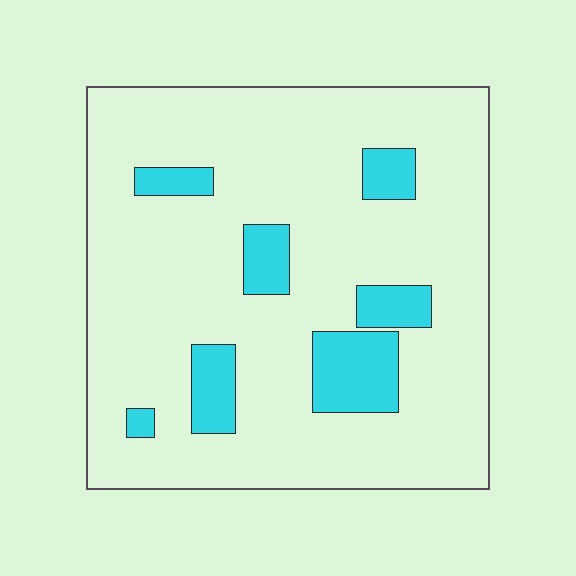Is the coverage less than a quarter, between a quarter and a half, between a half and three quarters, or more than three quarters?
Less than a quarter.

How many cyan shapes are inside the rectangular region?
7.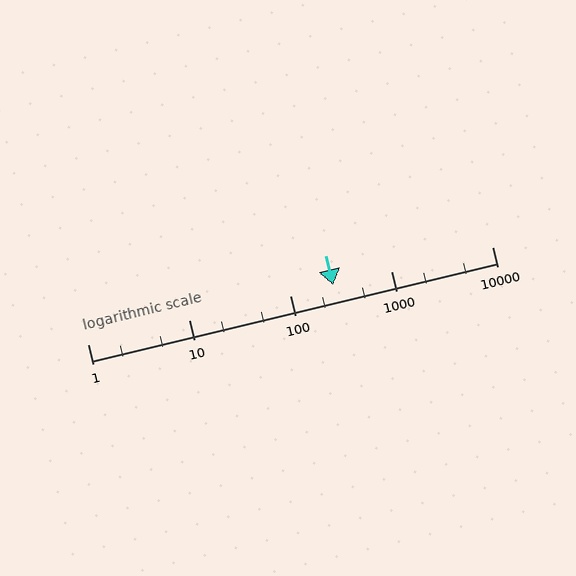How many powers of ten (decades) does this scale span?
The scale spans 4 decades, from 1 to 10000.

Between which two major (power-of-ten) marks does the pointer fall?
The pointer is between 100 and 1000.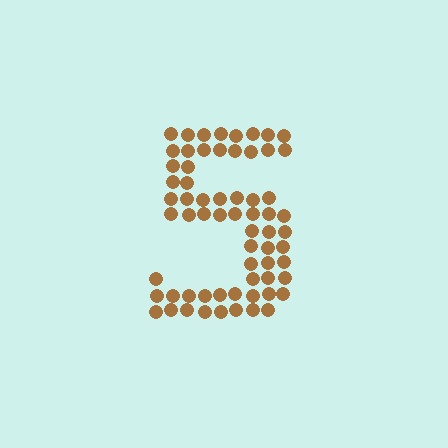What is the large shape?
The large shape is the digit 5.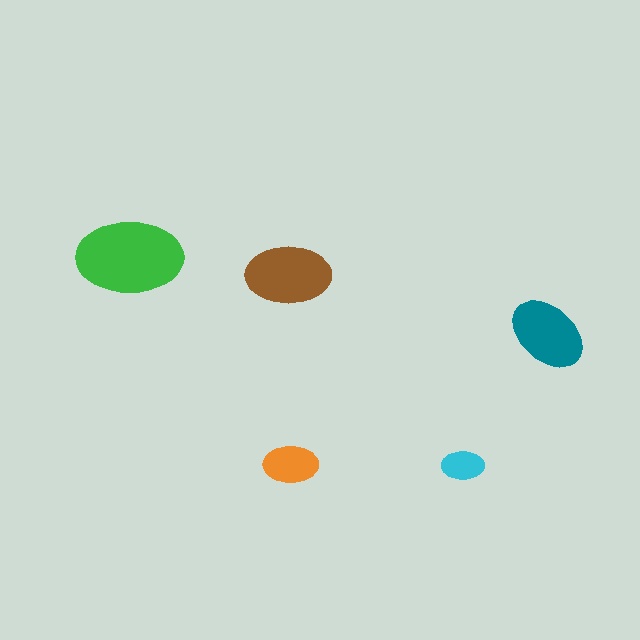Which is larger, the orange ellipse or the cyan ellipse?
The orange one.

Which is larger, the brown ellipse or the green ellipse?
The green one.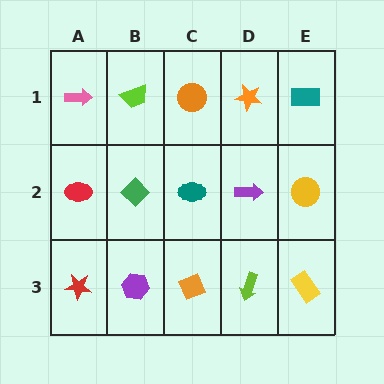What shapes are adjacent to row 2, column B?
A lime trapezoid (row 1, column B), a purple hexagon (row 3, column B), a red ellipse (row 2, column A), a teal ellipse (row 2, column C).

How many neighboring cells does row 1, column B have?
3.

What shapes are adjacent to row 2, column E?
A teal rectangle (row 1, column E), a yellow rectangle (row 3, column E), a purple arrow (row 2, column D).